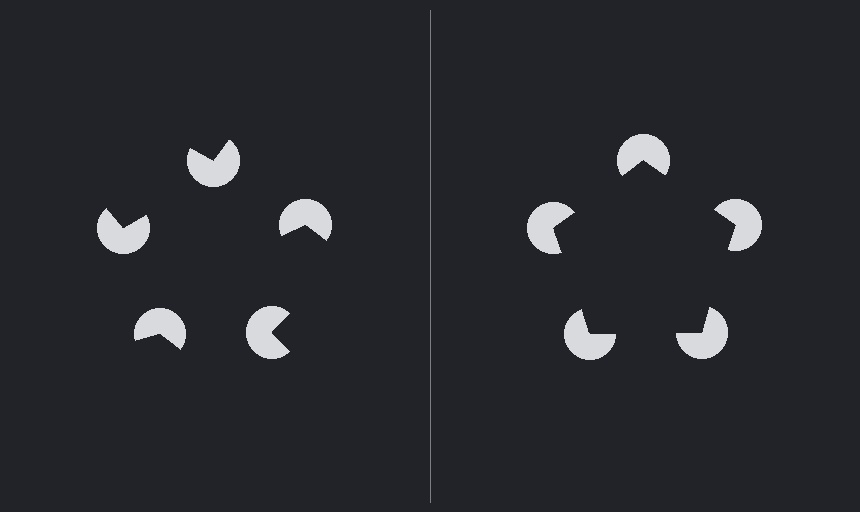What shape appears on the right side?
An illusory pentagon.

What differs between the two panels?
The pac-man discs are positioned identically on both sides; only the wedge orientations differ. On the right they align to a pentagon; on the left they are misaligned.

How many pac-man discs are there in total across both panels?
10 — 5 on each side.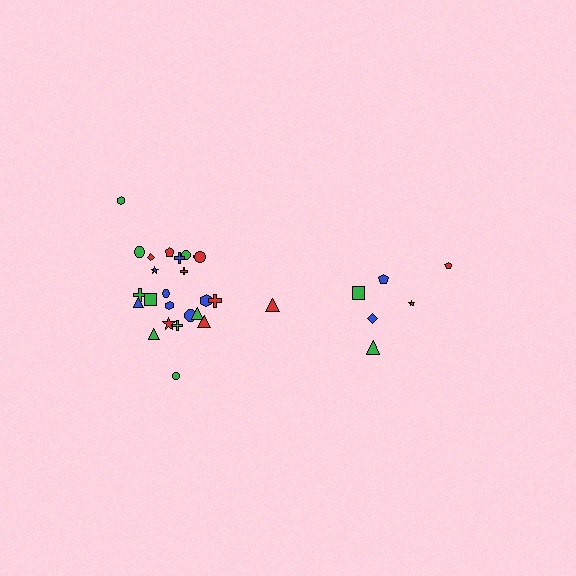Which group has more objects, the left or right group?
The left group.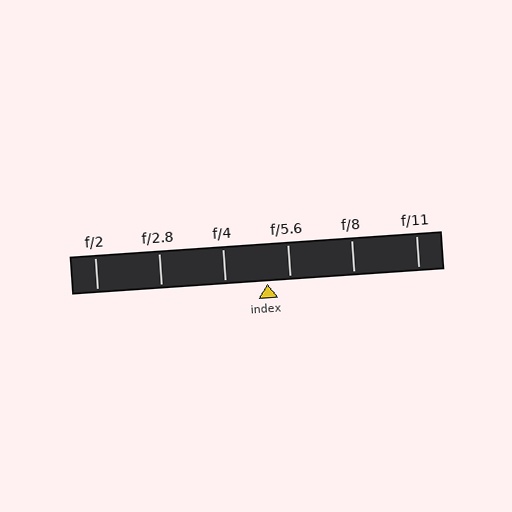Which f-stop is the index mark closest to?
The index mark is closest to f/5.6.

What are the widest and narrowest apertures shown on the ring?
The widest aperture shown is f/2 and the narrowest is f/11.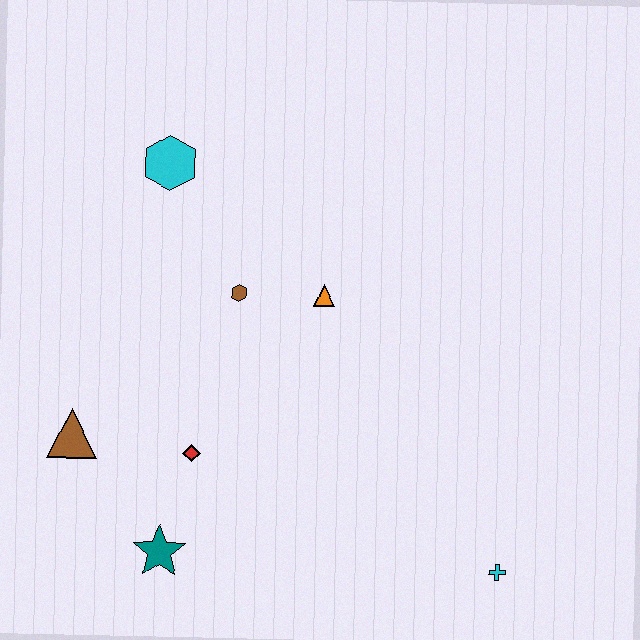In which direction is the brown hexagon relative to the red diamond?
The brown hexagon is above the red diamond.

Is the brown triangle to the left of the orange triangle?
Yes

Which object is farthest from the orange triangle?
The cyan cross is farthest from the orange triangle.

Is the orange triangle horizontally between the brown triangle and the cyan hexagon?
No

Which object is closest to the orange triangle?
The brown hexagon is closest to the orange triangle.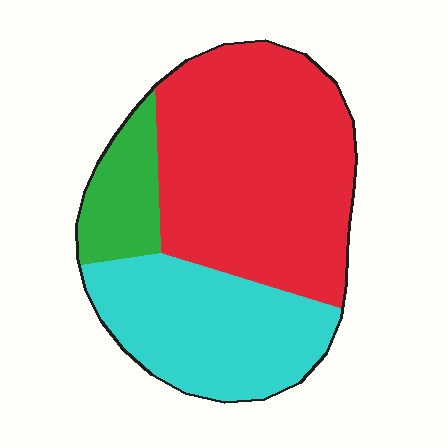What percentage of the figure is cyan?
Cyan takes up between a sixth and a third of the figure.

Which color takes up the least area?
Green, at roughly 15%.